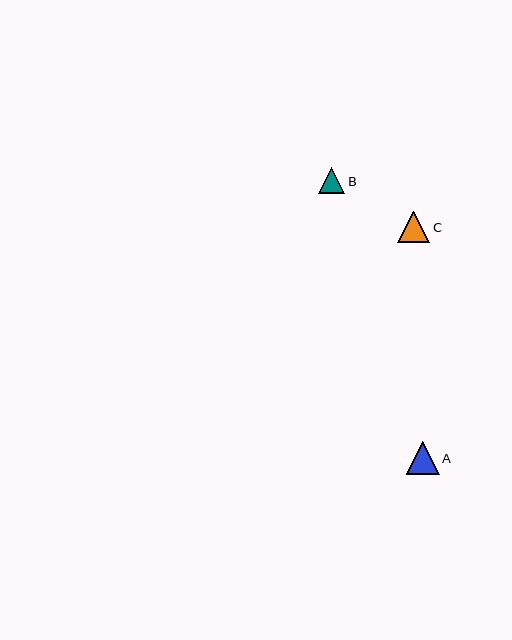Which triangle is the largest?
Triangle A is the largest with a size of approximately 33 pixels.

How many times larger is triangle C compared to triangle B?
Triangle C is approximately 1.2 times the size of triangle B.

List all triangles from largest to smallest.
From largest to smallest: A, C, B.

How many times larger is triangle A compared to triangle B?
Triangle A is approximately 1.3 times the size of triangle B.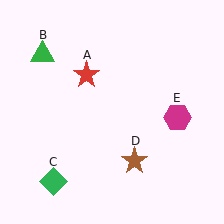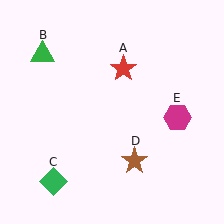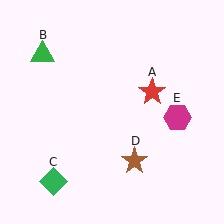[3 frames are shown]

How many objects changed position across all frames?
1 object changed position: red star (object A).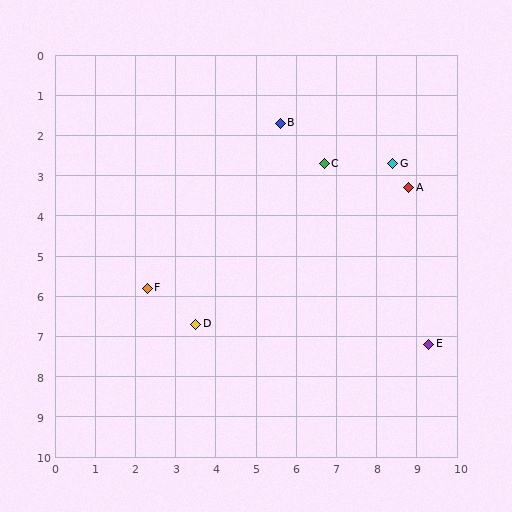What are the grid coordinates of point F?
Point F is at approximately (2.3, 5.8).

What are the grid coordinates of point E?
Point E is at approximately (9.3, 7.2).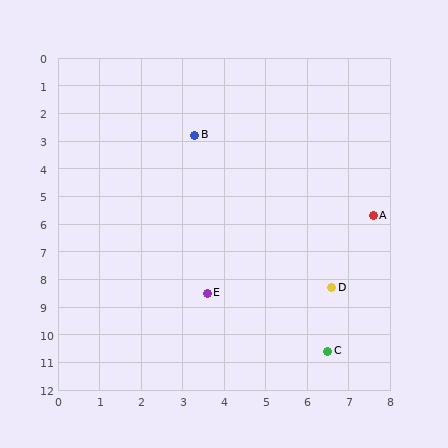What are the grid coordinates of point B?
Point B is at approximately (3.3, 2.8).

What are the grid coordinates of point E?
Point E is at approximately (3.6, 8.5).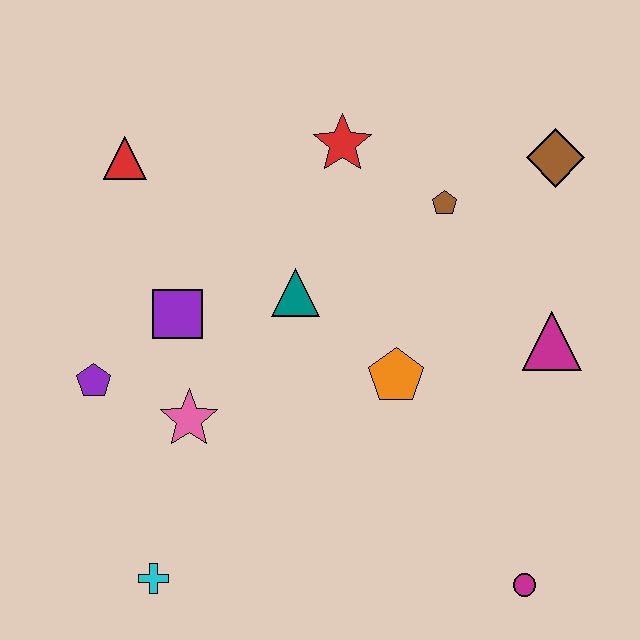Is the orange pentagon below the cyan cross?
No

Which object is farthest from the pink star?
The brown diamond is farthest from the pink star.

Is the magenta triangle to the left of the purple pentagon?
No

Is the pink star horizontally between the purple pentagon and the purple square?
No